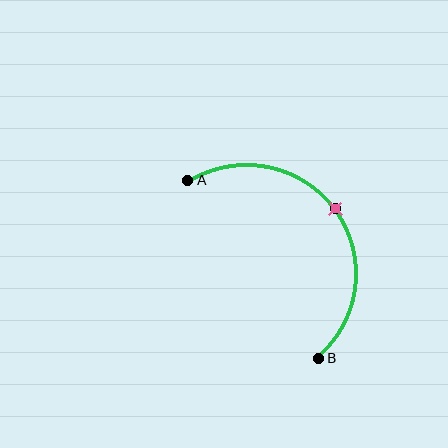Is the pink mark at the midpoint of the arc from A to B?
Yes. The pink mark lies on the arc at equal arc-length from both A and B — it is the arc midpoint.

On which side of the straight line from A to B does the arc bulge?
The arc bulges above and to the right of the straight line connecting A and B.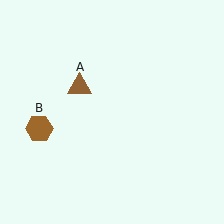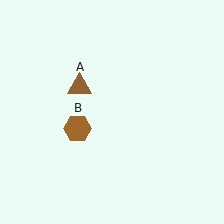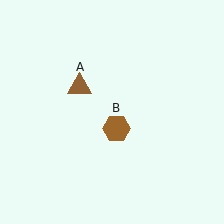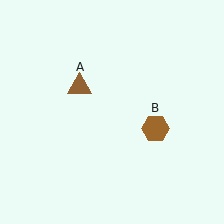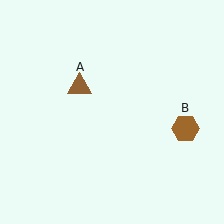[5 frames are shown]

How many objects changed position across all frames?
1 object changed position: brown hexagon (object B).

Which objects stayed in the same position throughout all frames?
Brown triangle (object A) remained stationary.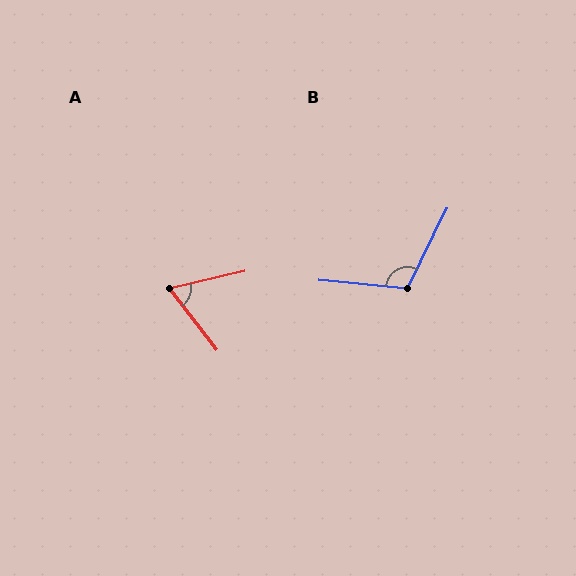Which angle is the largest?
B, at approximately 111 degrees.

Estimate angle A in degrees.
Approximately 66 degrees.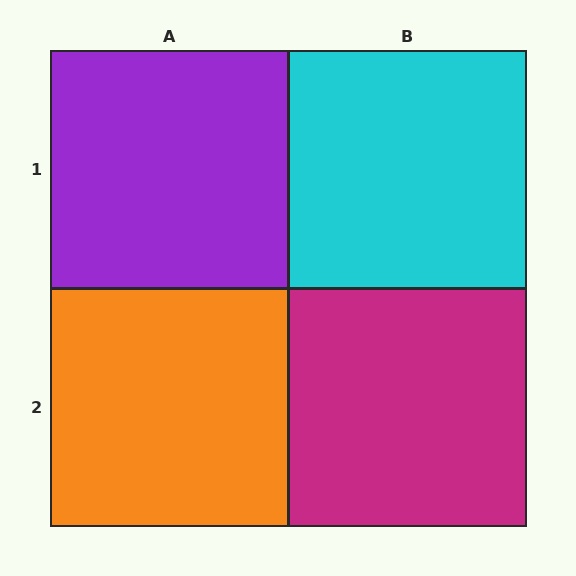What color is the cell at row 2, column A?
Orange.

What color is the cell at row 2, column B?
Magenta.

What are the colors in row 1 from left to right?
Purple, cyan.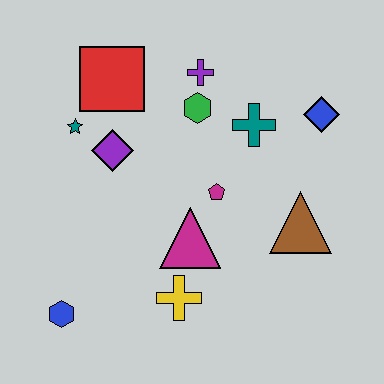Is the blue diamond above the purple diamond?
Yes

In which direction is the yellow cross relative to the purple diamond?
The yellow cross is below the purple diamond.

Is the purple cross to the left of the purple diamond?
No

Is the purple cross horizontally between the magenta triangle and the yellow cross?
No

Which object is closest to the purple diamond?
The teal star is closest to the purple diamond.